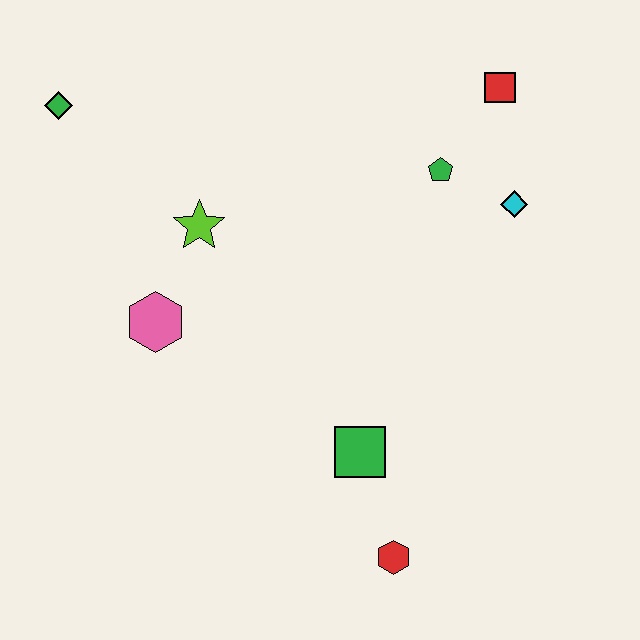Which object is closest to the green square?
The red hexagon is closest to the green square.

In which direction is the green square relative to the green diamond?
The green square is below the green diamond.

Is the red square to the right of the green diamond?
Yes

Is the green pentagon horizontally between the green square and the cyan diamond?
Yes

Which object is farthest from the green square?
The green diamond is farthest from the green square.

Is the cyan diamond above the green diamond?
No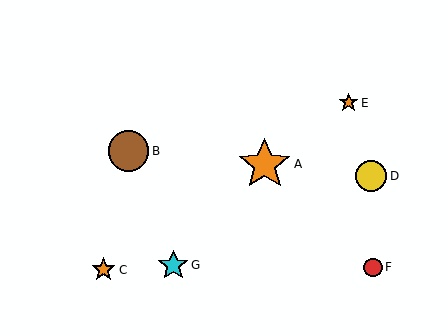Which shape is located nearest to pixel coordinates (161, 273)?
The cyan star (labeled G) at (173, 265) is nearest to that location.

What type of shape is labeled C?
Shape C is an orange star.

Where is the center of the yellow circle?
The center of the yellow circle is at (371, 176).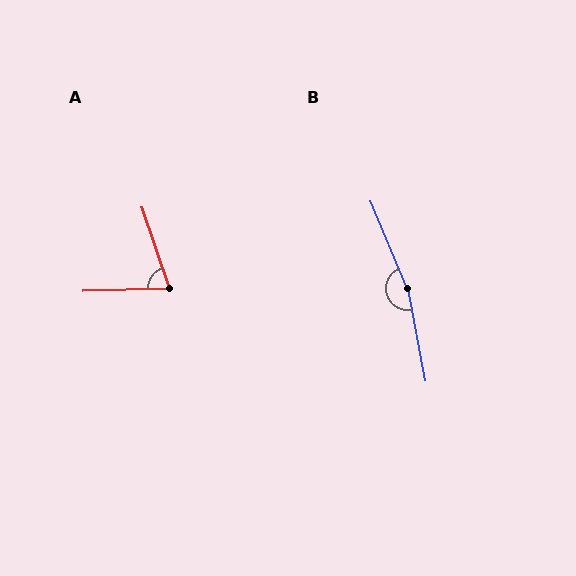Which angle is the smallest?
A, at approximately 73 degrees.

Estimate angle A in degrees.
Approximately 73 degrees.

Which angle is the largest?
B, at approximately 168 degrees.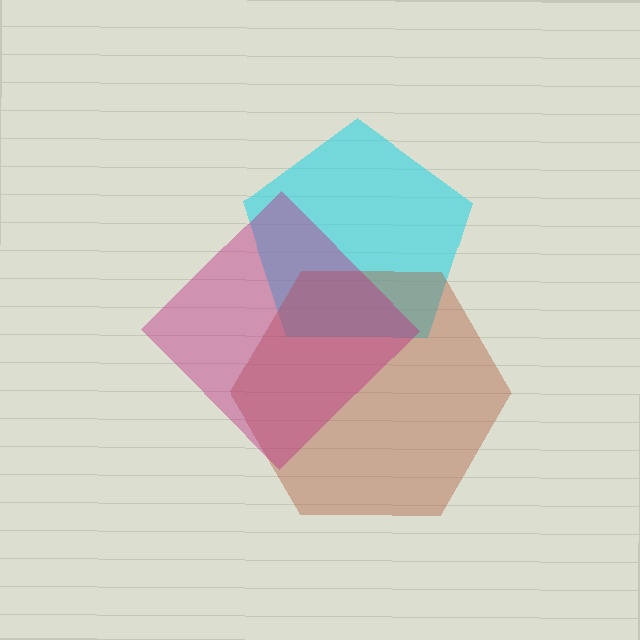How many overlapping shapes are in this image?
There are 3 overlapping shapes in the image.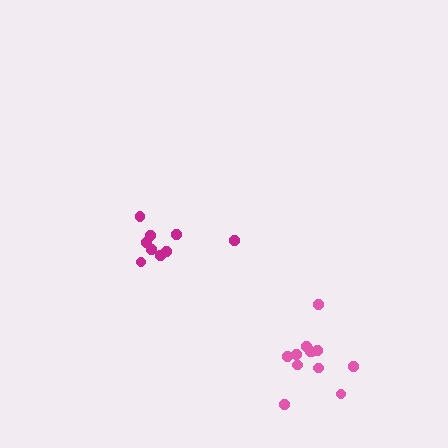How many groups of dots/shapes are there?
There are 2 groups.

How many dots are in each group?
Group 1: 9 dots, Group 2: 12 dots (21 total).